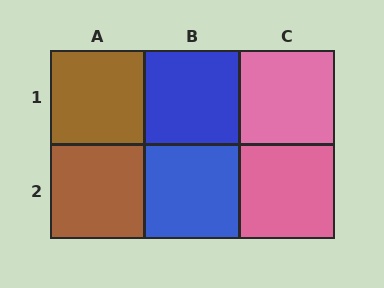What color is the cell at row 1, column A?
Brown.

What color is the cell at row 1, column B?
Blue.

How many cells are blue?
2 cells are blue.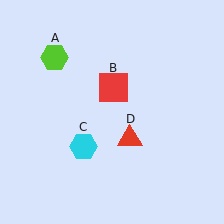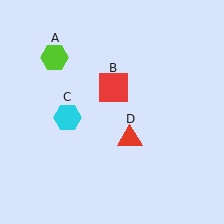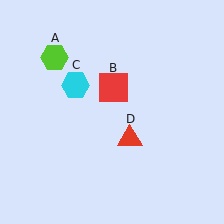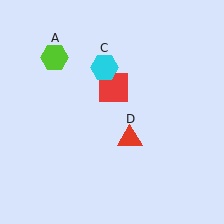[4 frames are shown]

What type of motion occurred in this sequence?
The cyan hexagon (object C) rotated clockwise around the center of the scene.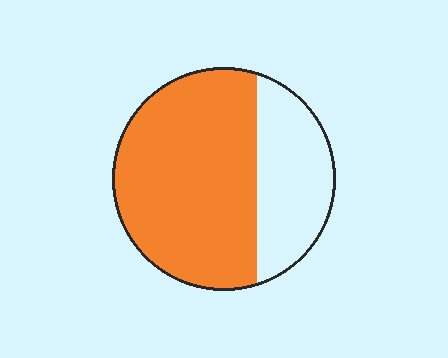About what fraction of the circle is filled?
About two thirds (2/3).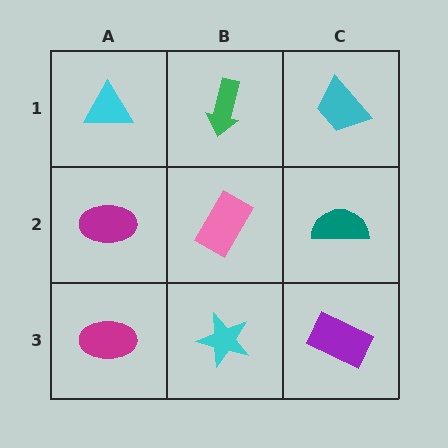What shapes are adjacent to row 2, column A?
A cyan triangle (row 1, column A), a magenta ellipse (row 3, column A), a pink rectangle (row 2, column B).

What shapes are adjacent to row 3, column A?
A magenta ellipse (row 2, column A), a cyan star (row 3, column B).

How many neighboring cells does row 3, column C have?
2.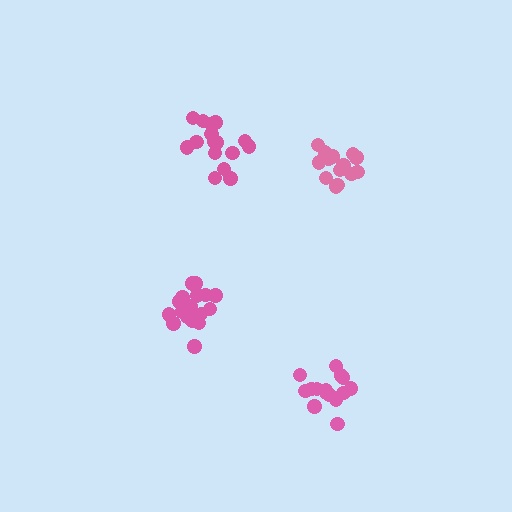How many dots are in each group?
Group 1: 15 dots, Group 2: 18 dots, Group 3: 14 dots, Group 4: 17 dots (64 total).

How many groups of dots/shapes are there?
There are 4 groups.